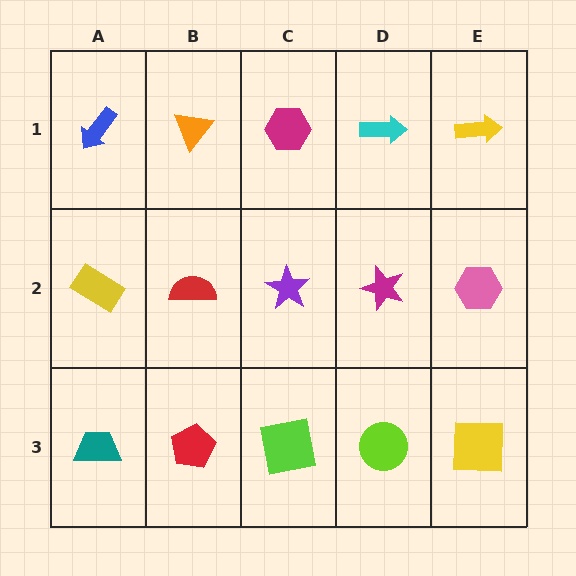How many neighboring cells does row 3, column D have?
3.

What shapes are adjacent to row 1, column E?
A pink hexagon (row 2, column E), a cyan arrow (row 1, column D).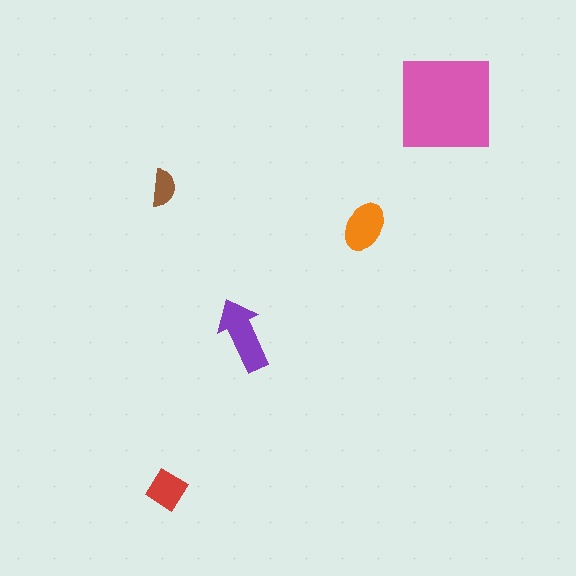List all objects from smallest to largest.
The brown semicircle, the red diamond, the orange ellipse, the purple arrow, the pink square.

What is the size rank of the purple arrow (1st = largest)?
2nd.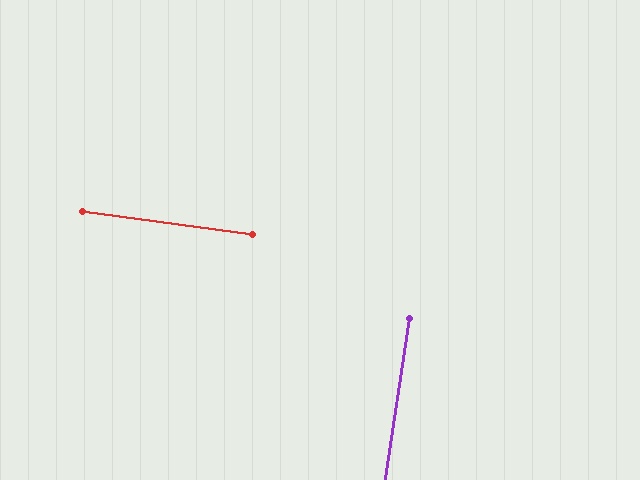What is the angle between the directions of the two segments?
Approximately 89 degrees.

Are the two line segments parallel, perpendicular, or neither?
Perpendicular — they meet at approximately 89°.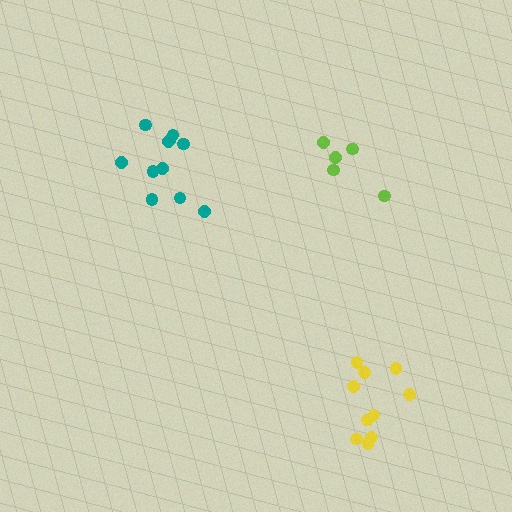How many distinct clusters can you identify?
There are 3 distinct clusters.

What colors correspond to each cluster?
The clusters are colored: yellow, lime, teal.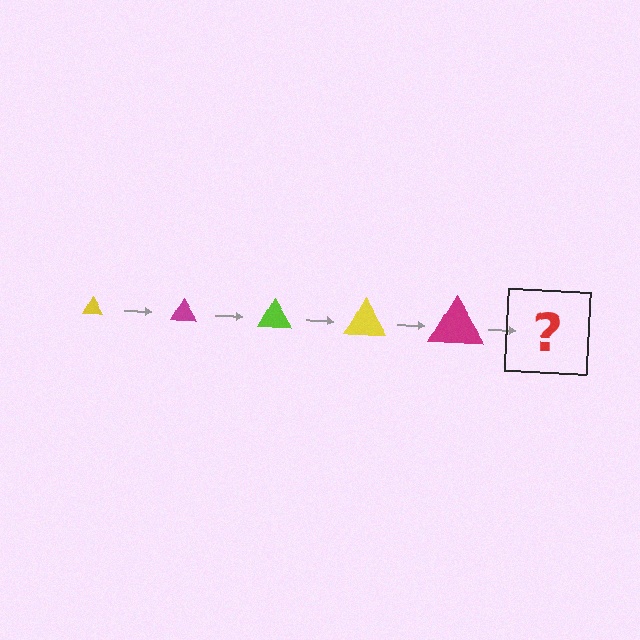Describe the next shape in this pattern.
It should be a lime triangle, larger than the previous one.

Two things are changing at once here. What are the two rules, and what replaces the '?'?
The two rules are that the triangle grows larger each step and the color cycles through yellow, magenta, and lime. The '?' should be a lime triangle, larger than the previous one.